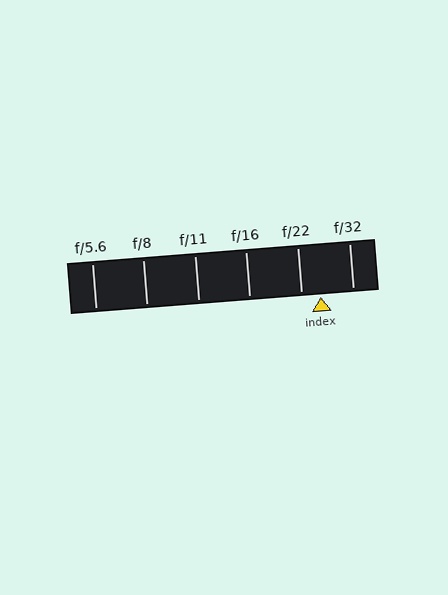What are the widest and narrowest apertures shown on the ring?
The widest aperture shown is f/5.6 and the narrowest is f/32.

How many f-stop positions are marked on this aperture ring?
There are 6 f-stop positions marked.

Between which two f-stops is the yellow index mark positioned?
The index mark is between f/22 and f/32.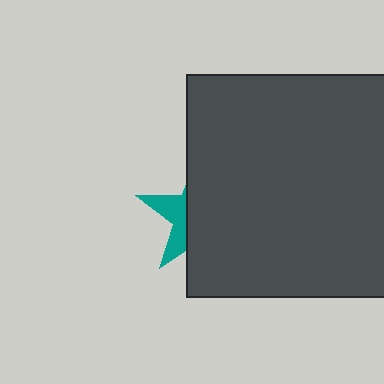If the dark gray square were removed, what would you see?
You would see the complete teal star.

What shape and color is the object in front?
The object in front is a dark gray square.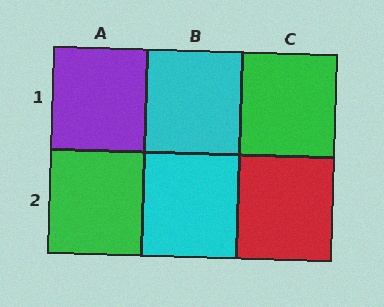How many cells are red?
1 cell is red.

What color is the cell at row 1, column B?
Cyan.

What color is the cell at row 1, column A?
Purple.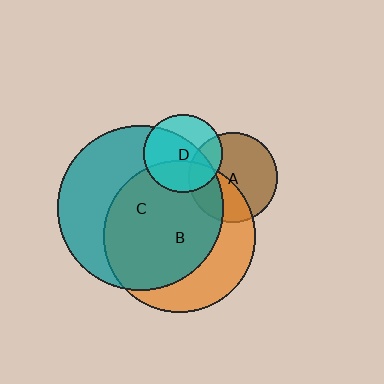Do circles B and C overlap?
Yes.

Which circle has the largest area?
Circle C (teal).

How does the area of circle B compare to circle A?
Approximately 2.9 times.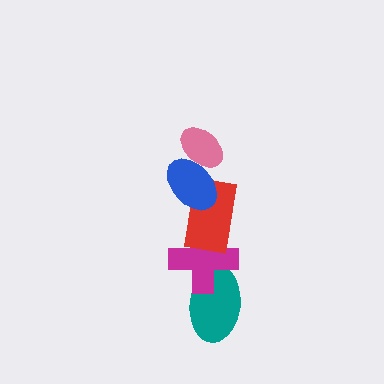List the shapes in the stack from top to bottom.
From top to bottom: the pink ellipse, the blue ellipse, the red rectangle, the magenta cross, the teal ellipse.